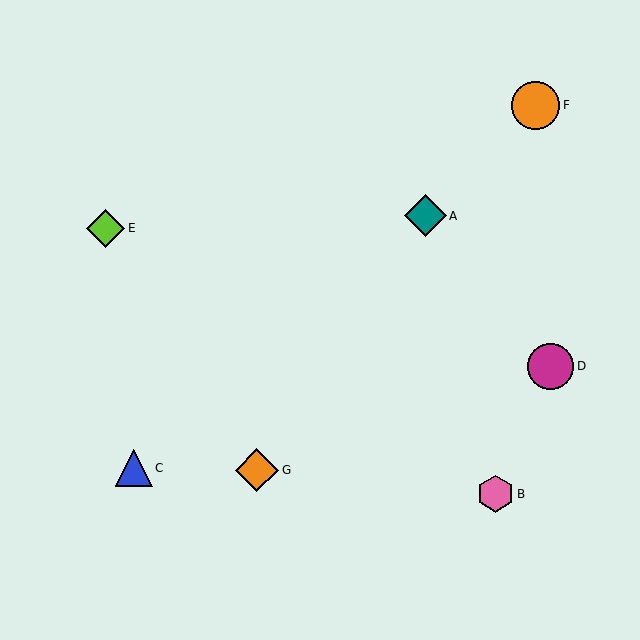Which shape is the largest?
The orange circle (labeled F) is the largest.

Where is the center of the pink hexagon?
The center of the pink hexagon is at (495, 494).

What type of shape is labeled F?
Shape F is an orange circle.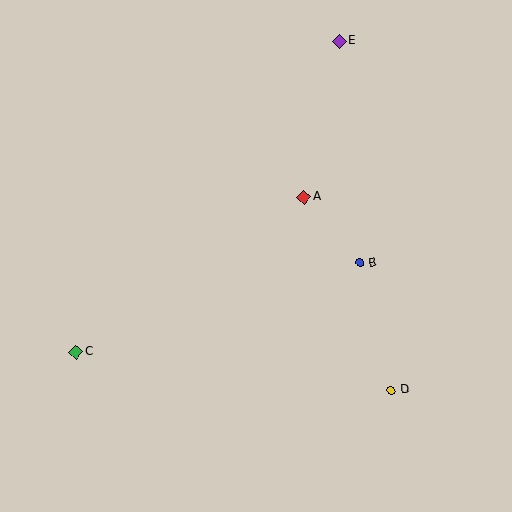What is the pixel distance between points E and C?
The distance between E and C is 407 pixels.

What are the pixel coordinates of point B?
Point B is at (360, 263).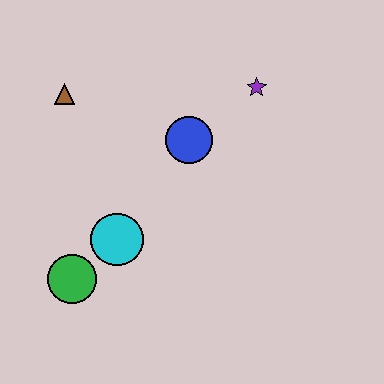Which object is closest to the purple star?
The blue circle is closest to the purple star.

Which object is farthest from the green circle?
The purple star is farthest from the green circle.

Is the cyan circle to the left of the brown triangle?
No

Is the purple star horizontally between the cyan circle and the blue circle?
No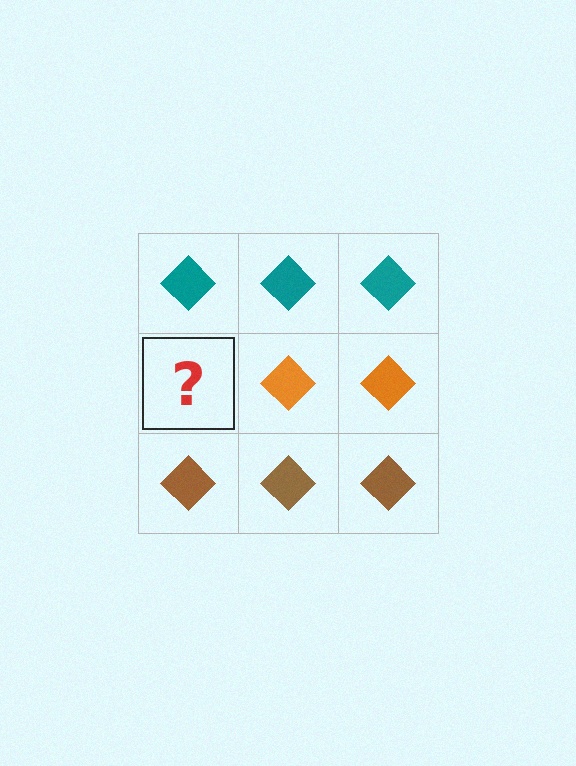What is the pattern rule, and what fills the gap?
The rule is that each row has a consistent color. The gap should be filled with an orange diamond.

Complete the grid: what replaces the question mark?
The question mark should be replaced with an orange diamond.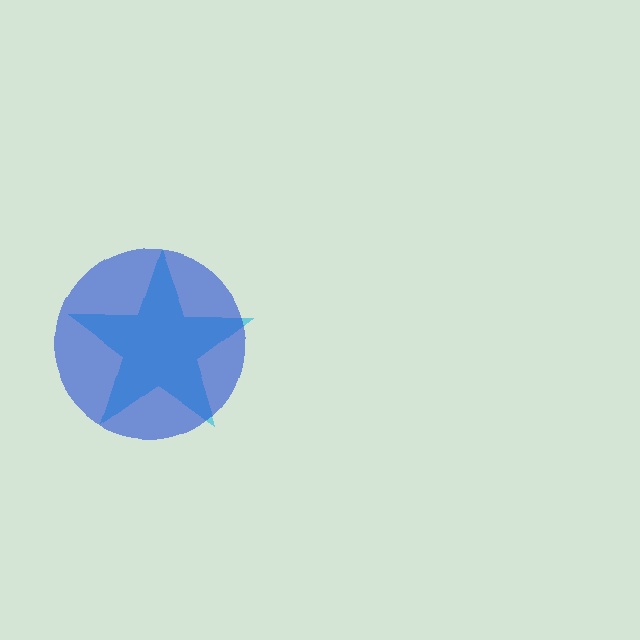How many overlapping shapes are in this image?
There are 2 overlapping shapes in the image.